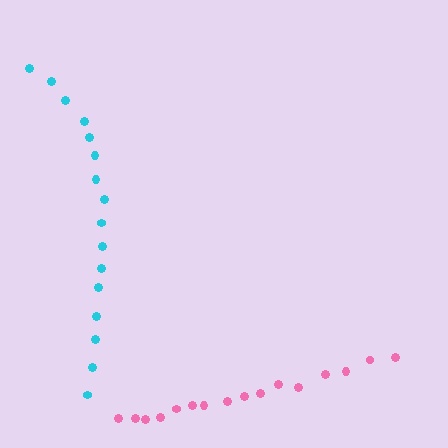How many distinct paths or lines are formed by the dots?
There are 2 distinct paths.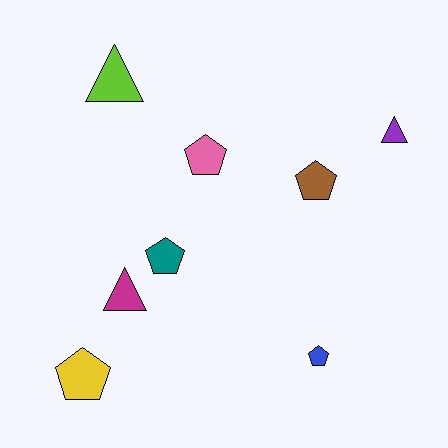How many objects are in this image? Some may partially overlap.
There are 8 objects.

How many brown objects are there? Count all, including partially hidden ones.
There is 1 brown object.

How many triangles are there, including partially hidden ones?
There are 3 triangles.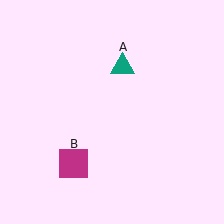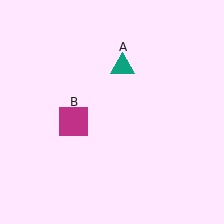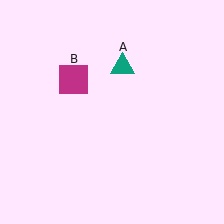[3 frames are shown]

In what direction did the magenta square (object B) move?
The magenta square (object B) moved up.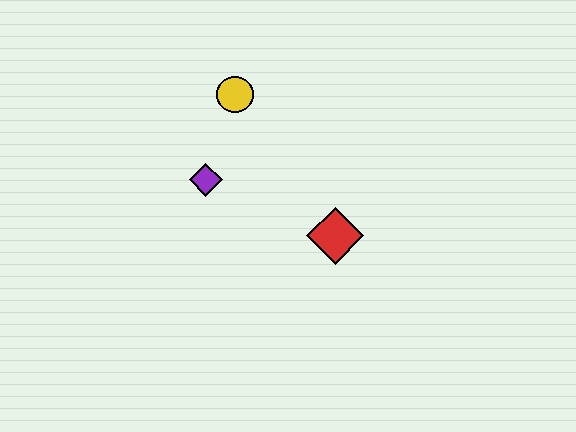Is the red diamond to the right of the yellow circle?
Yes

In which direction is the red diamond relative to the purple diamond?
The red diamond is to the right of the purple diamond.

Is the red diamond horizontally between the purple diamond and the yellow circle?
No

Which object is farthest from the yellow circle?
The red diamond is farthest from the yellow circle.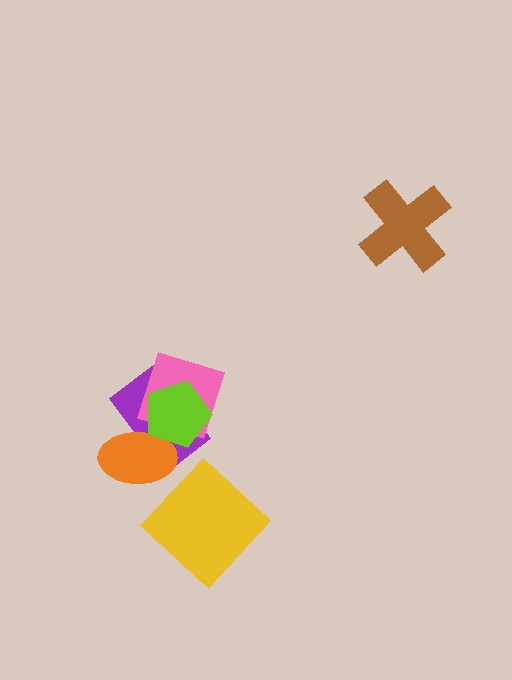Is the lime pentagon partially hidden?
No, no other shape covers it.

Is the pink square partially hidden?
Yes, it is partially covered by another shape.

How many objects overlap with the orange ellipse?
2 objects overlap with the orange ellipse.